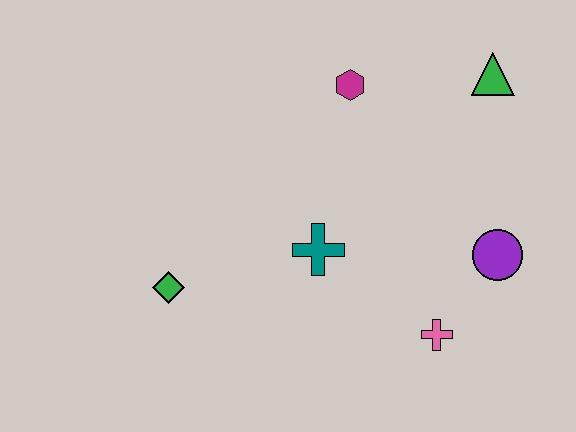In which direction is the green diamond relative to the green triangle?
The green diamond is to the left of the green triangle.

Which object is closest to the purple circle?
The pink cross is closest to the purple circle.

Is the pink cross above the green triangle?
No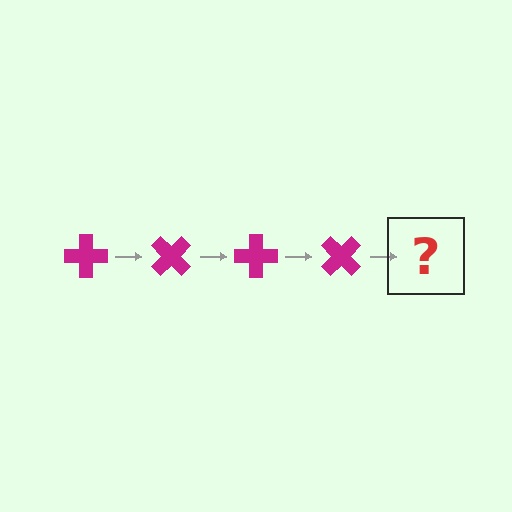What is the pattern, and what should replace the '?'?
The pattern is that the cross rotates 45 degrees each step. The '?' should be a magenta cross rotated 180 degrees.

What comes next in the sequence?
The next element should be a magenta cross rotated 180 degrees.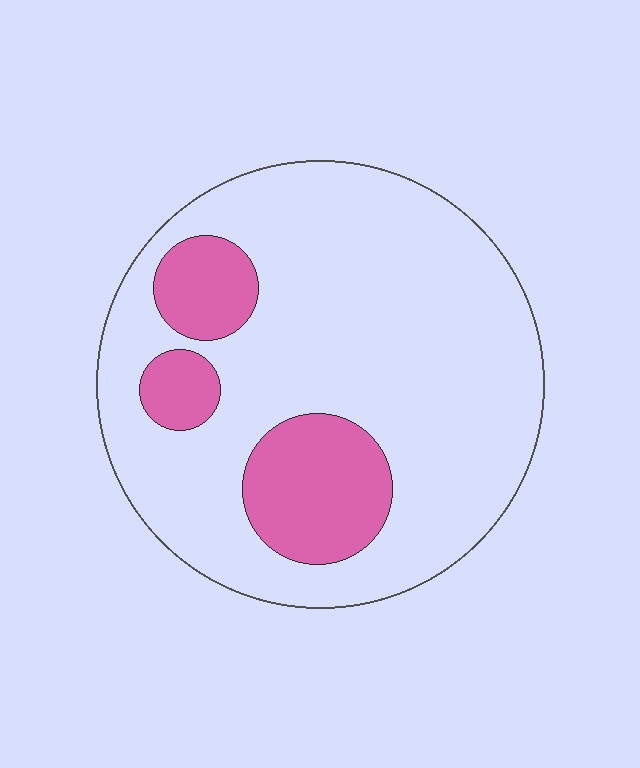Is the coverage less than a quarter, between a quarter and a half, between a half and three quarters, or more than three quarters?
Less than a quarter.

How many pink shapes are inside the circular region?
3.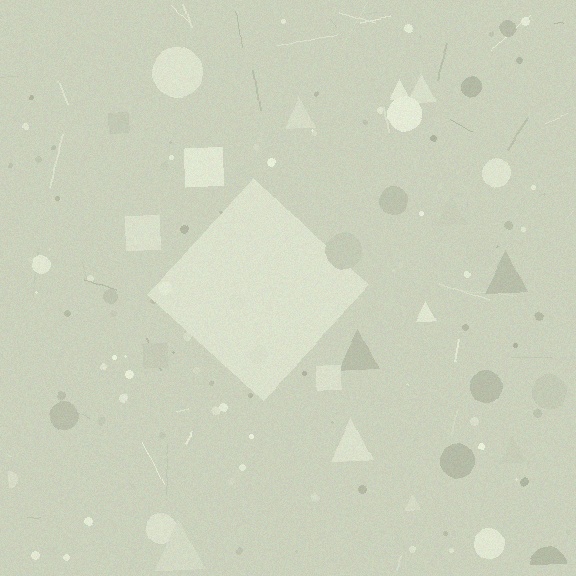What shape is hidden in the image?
A diamond is hidden in the image.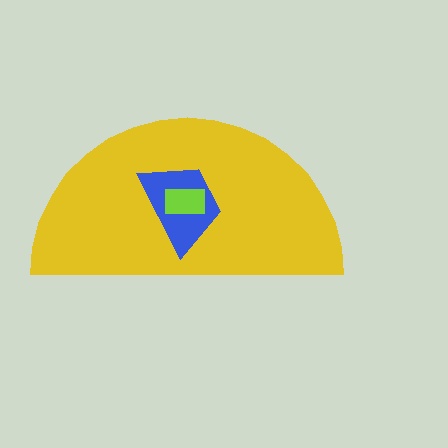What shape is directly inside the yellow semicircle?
The blue trapezoid.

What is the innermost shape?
The lime rectangle.